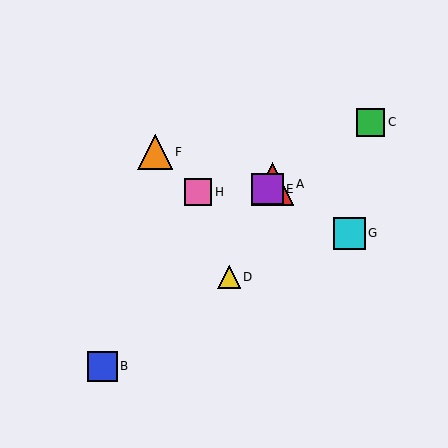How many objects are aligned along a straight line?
3 objects (A, B, E) are aligned along a straight line.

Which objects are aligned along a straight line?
Objects A, B, E are aligned along a straight line.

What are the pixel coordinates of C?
Object C is at (370, 122).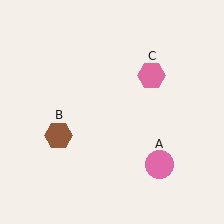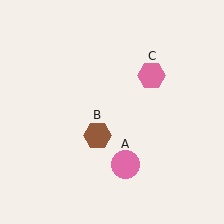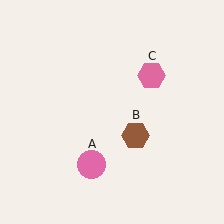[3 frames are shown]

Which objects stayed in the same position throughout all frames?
Pink hexagon (object C) remained stationary.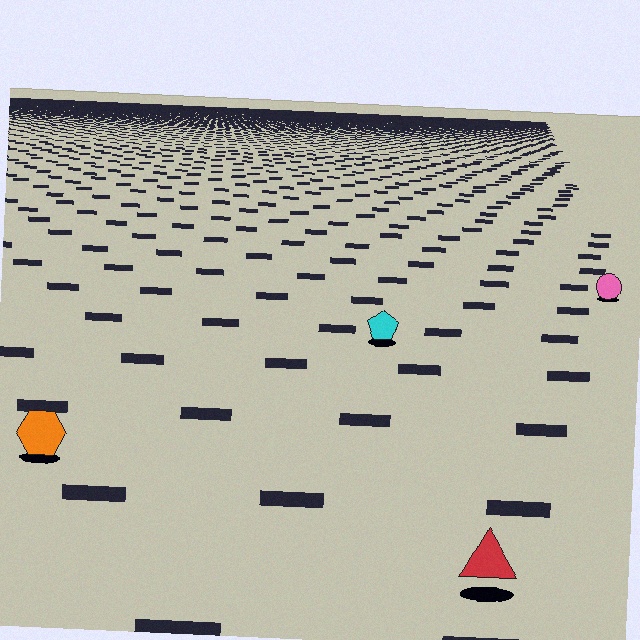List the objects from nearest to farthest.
From nearest to farthest: the red triangle, the orange hexagon, the cyan pentagon, the pink circle.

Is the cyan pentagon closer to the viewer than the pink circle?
Yes. The cyan pentagon is closer — you can tell from the texture gradient: the ground texture is coarser near it.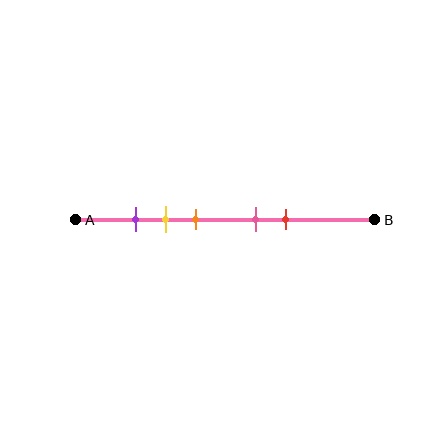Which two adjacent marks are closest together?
The purple and yellow marks are the closest adjacent pair.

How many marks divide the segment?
There are 5 marks dividing the segment.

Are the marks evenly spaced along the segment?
No, the marks are not evenly spaced.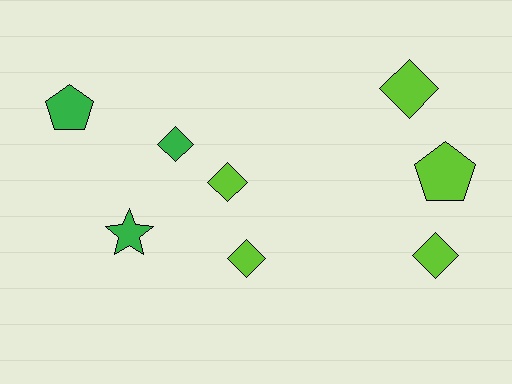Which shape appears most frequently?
Diamond, with 5 objects.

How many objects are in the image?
There are 8 objects.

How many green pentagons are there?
There is 1 green pentagon.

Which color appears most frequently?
Lime, with 5 objects.